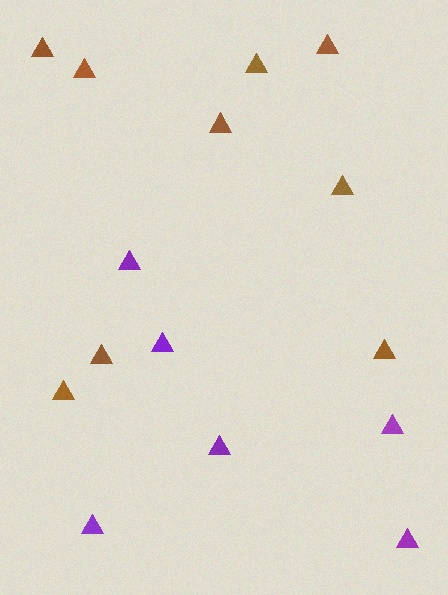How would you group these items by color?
There are 2 groups: one group of brown triangles (9) and one group of purple triangles (6).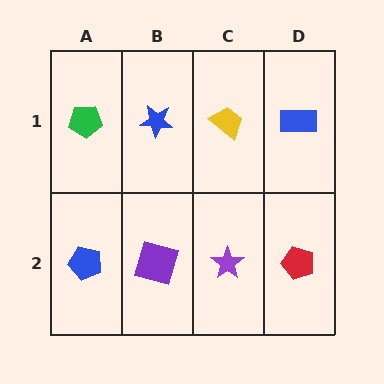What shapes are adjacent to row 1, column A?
A blue pentagon (row 2, column A), a blue star (row 1, column B).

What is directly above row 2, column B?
A blue star.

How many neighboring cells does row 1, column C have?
3.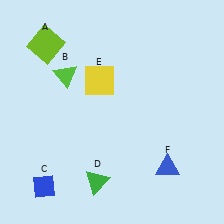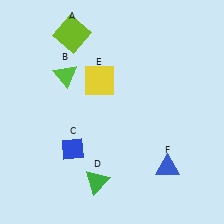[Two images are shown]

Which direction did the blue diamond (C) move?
The blue diamond (C) moved up.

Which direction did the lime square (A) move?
The lime square (A) moved right.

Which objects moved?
The objects that moved are: the lime square (A), the blue diamond (C).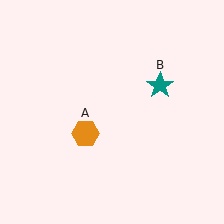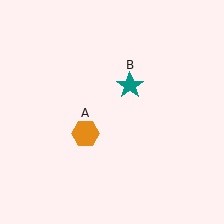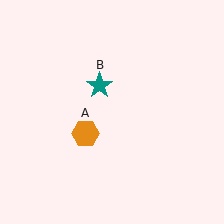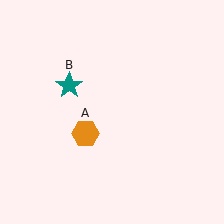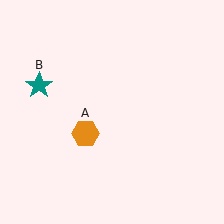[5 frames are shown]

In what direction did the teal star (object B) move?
The teal star (object B) moved left.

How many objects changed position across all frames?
1 object changed position: teal star (object B).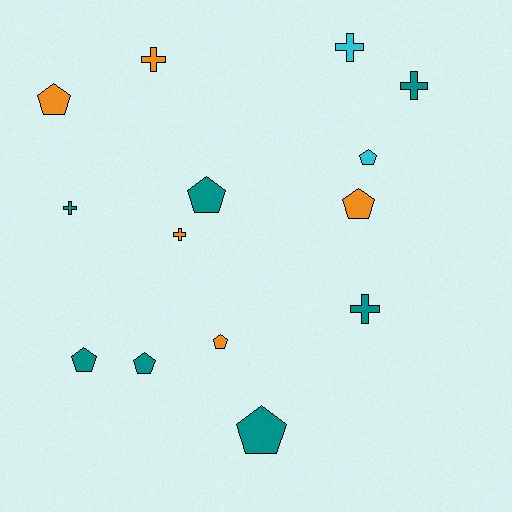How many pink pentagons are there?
There are no pink pentagons.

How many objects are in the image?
There are 14 objects.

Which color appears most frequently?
Teal, with 7 objects.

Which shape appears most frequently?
Pentagon, with 8 objects.